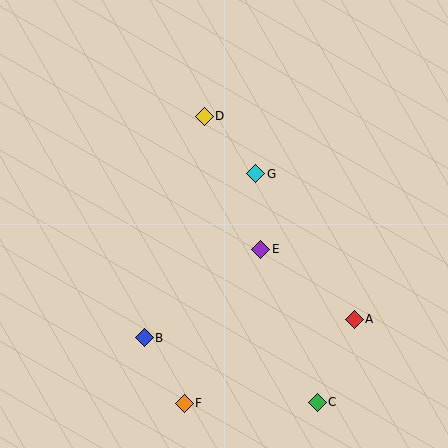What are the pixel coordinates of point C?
Point C is at (317, 402).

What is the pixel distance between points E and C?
The distance between E and C is 163 pixels.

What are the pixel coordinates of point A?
Point A is at (354, 319).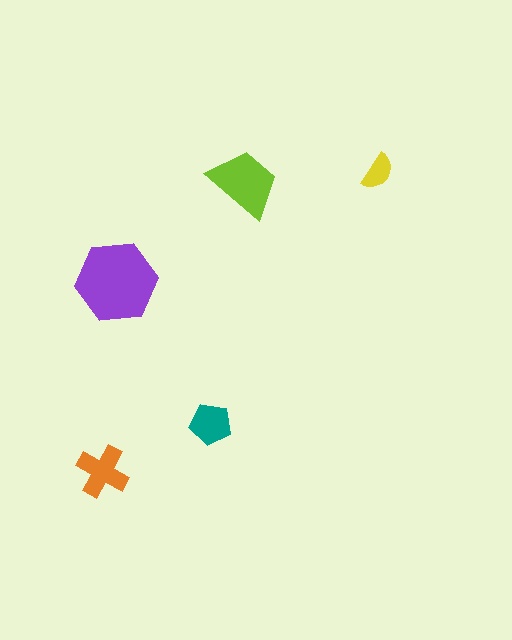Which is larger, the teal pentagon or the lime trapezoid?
The lime trapezoid.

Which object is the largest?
The purple hexagon.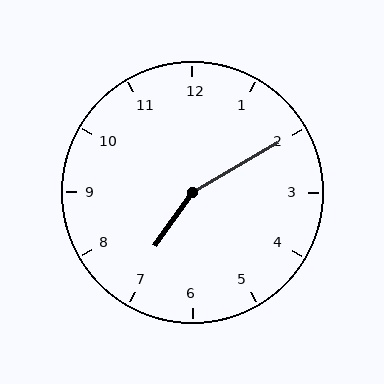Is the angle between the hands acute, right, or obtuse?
It is obtuse.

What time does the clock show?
7:10.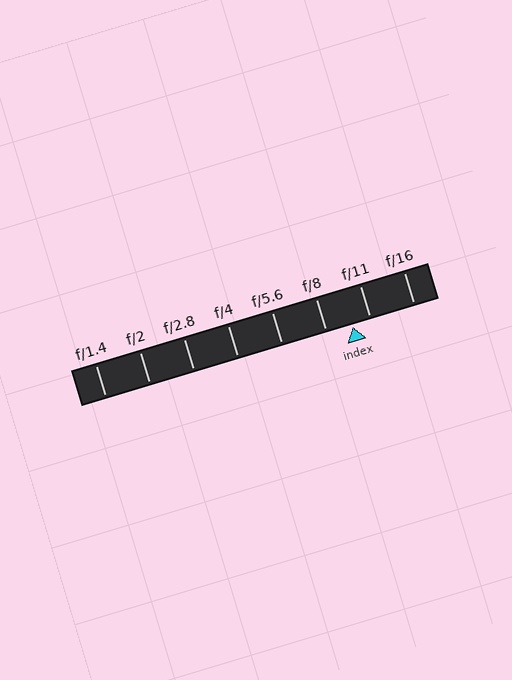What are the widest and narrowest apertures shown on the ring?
The widest aperture shown is f/1.4 and the narrowest is f/16.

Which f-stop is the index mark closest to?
The index mark is closest to f/11.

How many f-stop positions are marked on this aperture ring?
There are 8 f-stop positions marked.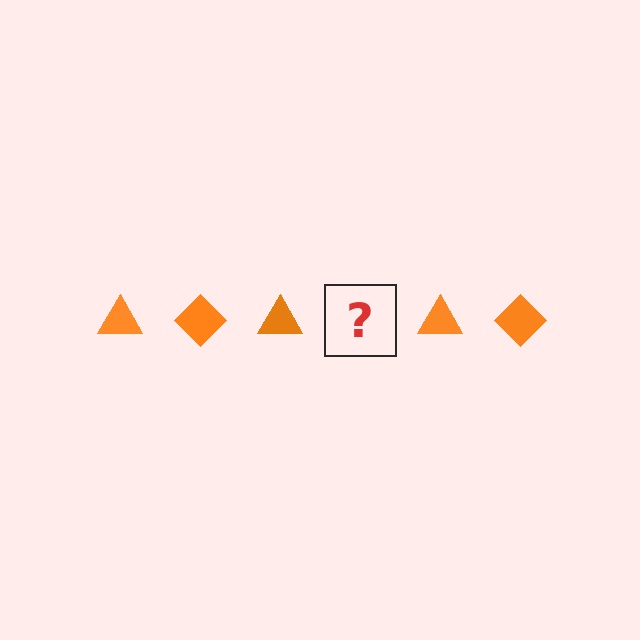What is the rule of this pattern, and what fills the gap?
The rule is that the pattern cycles through triangle, diamond shapes in orange. The gap should be filled with an orange diamond.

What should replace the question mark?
The question mark should be replaced with an orange diamond.